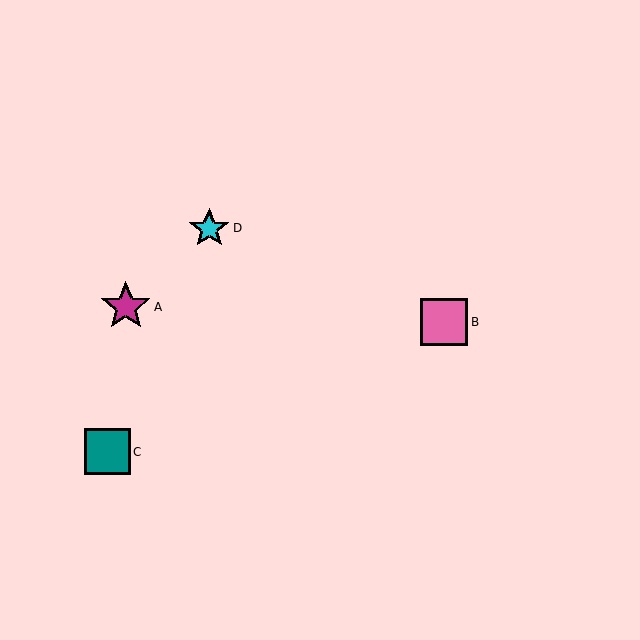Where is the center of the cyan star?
The center of the cyan star is at (209, 228).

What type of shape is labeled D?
Shape D is a cyan star.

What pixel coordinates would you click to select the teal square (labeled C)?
Click at (107, 452) to select the teal square C.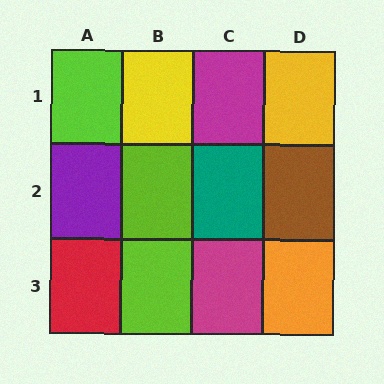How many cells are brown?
1 cell is brown.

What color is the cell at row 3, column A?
Red.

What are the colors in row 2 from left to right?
Purple, lime, teal, brown.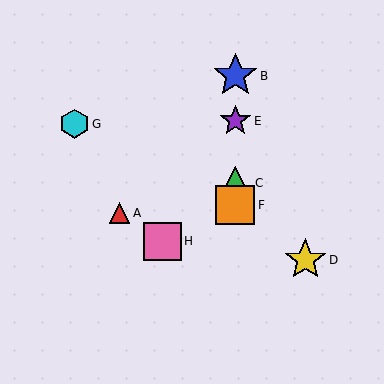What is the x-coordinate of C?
Object C is at x≈235.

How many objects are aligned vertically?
4 objects (B, C, E, F) are aligned vertically.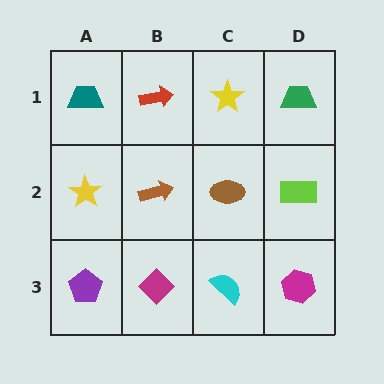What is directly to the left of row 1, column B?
A teal trapezoid.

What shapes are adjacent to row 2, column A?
A teal trapezoid (row 1, column A), a purple pentagon (row 3, column A), a brown arrow (row 2, column B).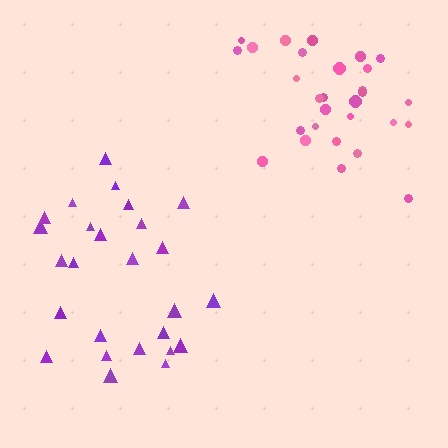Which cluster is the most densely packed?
Pink.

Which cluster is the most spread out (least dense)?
Purple.